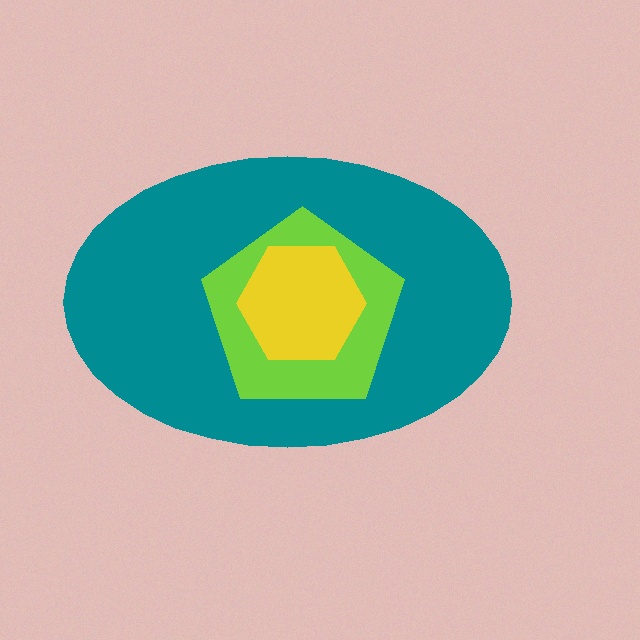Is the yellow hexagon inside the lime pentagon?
Yes.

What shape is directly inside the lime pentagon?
The yellow hexagon.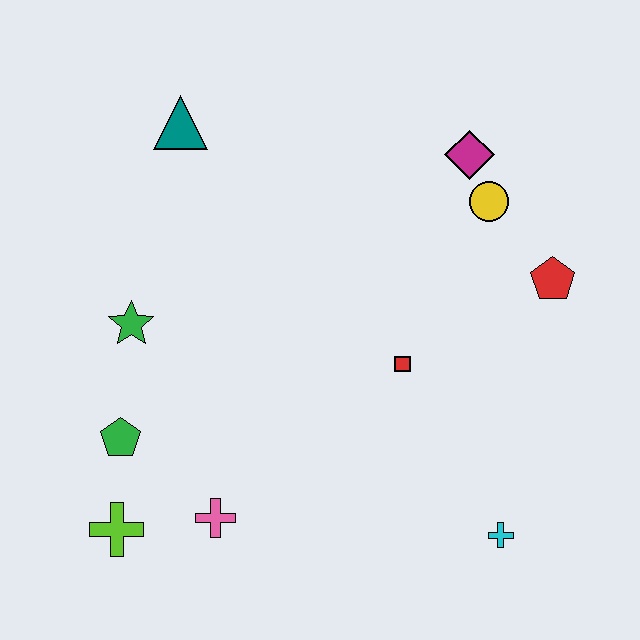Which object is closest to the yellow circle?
The magenta diamond is closest to the yellow circle.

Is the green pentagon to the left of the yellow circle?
Yes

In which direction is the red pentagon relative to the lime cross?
The red pentagon is to the right of the lime cross.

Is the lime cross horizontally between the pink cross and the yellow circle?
No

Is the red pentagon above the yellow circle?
No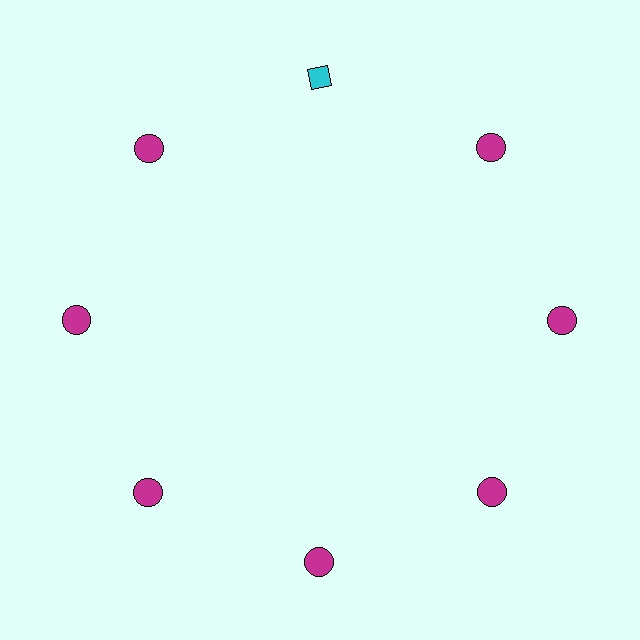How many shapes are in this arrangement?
There are 8 shapes arranged in a ring pattern.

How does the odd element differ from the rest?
It differs in both color (cyan instead of magenta) and shape (diamond instead of circle).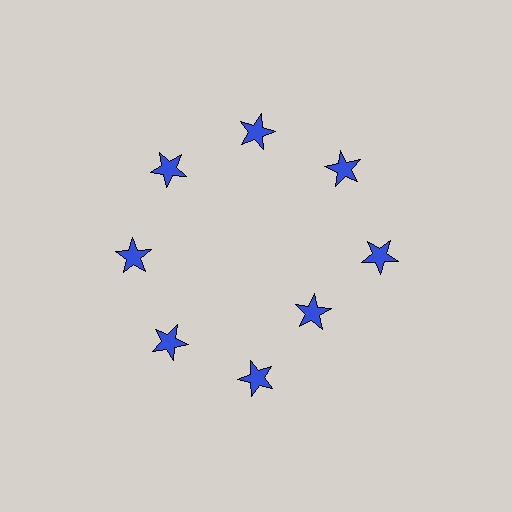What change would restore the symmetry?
The symmetry would be restored by moving it outward, back onto the ring so that all 8 stars sit at equal angles and equal distance from the center.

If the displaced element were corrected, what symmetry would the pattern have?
It would have 8-fold rotational symmetry — the pattern would map onto itself every 45 degrees.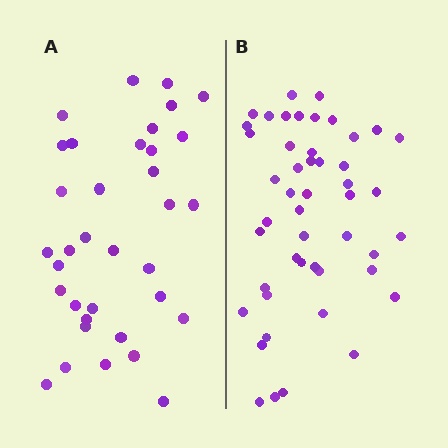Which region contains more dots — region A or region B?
Region B (the right region) has more dots.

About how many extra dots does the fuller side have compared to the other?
Region B has approximately 15 more dots than region A.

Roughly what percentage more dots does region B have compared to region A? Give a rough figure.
About 35% more.